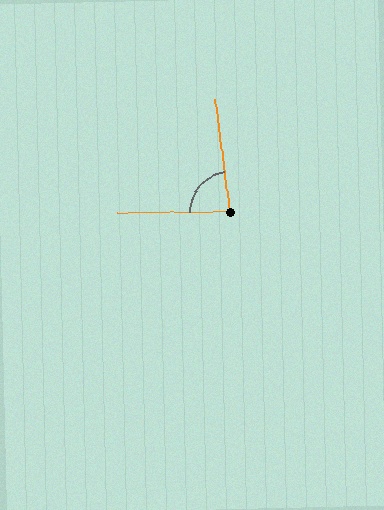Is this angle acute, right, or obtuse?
It is acute.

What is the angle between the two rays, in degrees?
Approximately 83 degrees.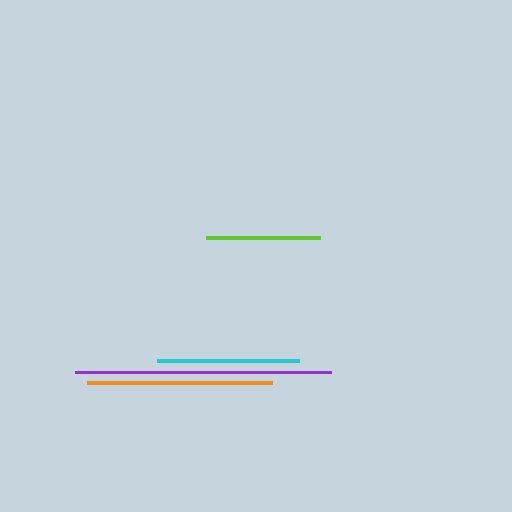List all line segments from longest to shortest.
From longest to shortest: purple, orange, cyan, lime.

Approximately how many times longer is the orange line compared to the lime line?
The orange line is approximately 1.6 times the length of the lime line.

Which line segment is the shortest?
The lime line is the shortest at approximately 114 pixels.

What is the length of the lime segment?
The lime segment is approximately 114 pixels long.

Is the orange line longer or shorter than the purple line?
The purple line is longer than the orange line.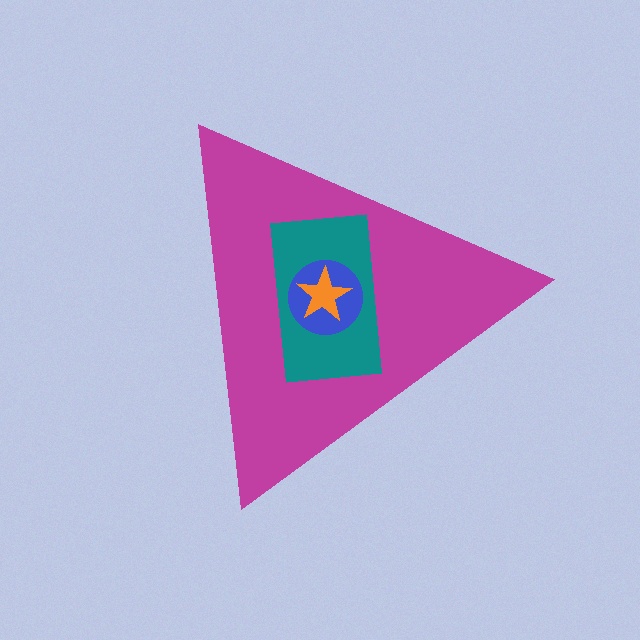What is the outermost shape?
The magenta triangle.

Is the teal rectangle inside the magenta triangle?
Yes.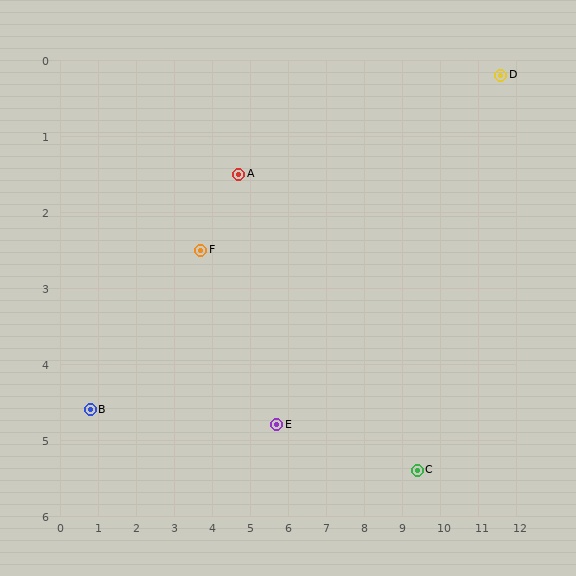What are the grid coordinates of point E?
Point E is at approximately (5.7, 4.8).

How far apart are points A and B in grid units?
Points A and B are about 5.0 grid units apart.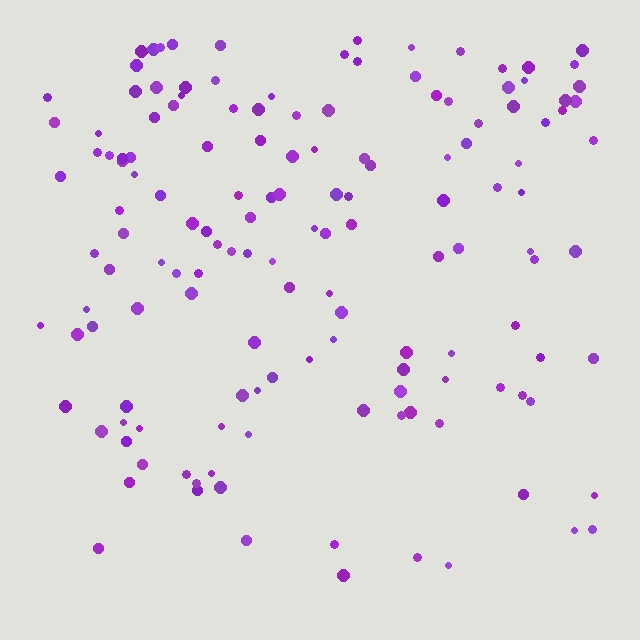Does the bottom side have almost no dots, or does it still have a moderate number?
Still a moderate number, just noticeably fewer than the top.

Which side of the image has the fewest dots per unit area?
The bottom.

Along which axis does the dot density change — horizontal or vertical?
Vertical.